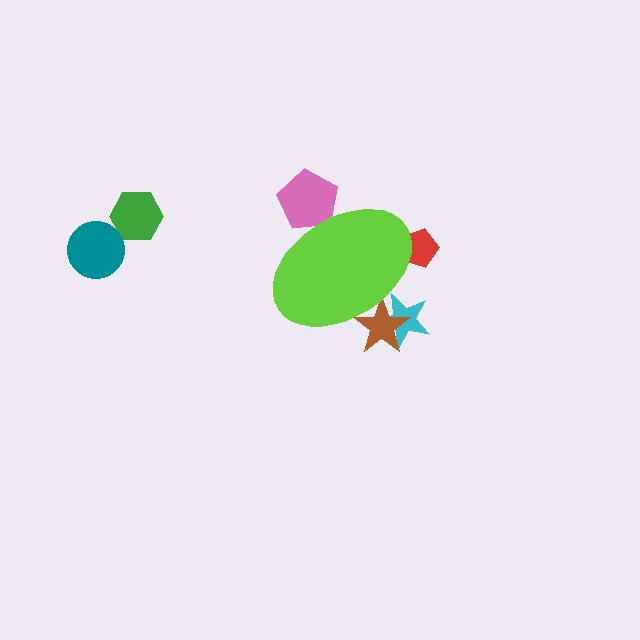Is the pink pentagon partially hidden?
Yes, the pink pentagon is partially hidden behind the lime ellipse.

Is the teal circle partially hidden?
No, the teal circle is fully visible.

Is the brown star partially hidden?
Yes, the brown star is partially hidden behind the lime ellipse.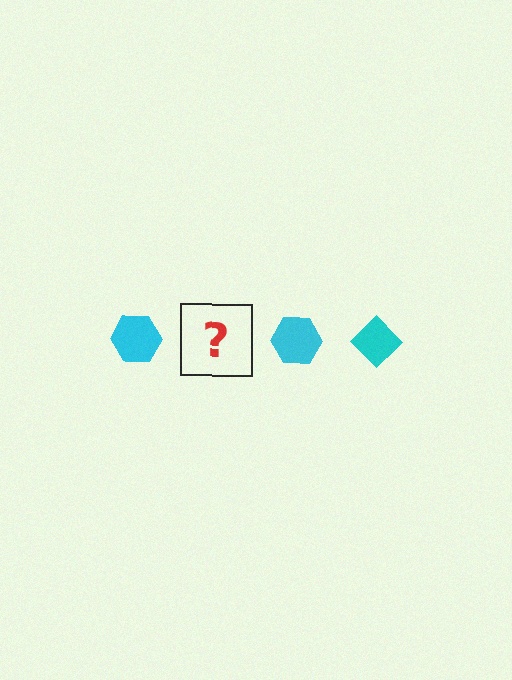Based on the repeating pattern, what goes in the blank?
The blank should be a cyan diamond.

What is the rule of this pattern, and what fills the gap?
The rule is that the pattern cycles through hexagon, diamond shapes in cyan. The gap should be filled with a cyan diamond.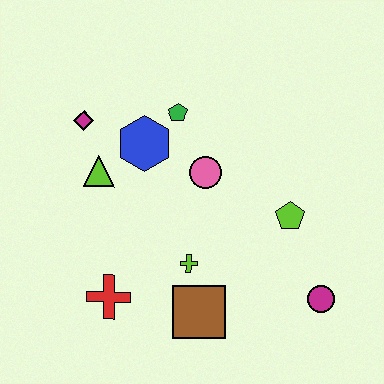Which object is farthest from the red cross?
The magenta circle is farthest from the red cross.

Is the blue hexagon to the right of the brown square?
No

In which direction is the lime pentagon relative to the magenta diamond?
The lime pentagon is to the right of the magenta diamond.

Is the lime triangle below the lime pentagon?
No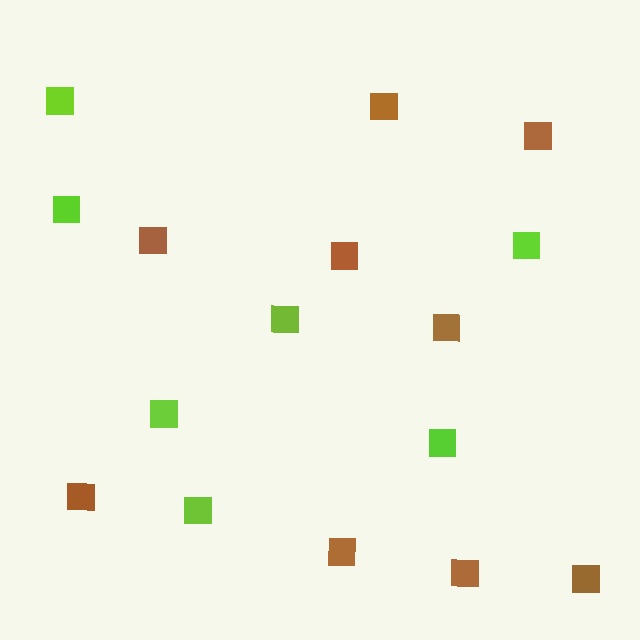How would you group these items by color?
There are 2 groups: one group of lime squares (7) and one group of brown squares (9).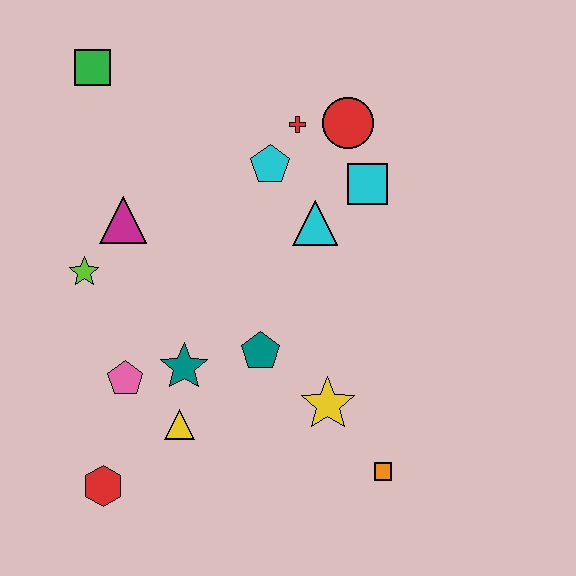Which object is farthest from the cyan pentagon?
The red hexagon is farthest from the cyan pentagon.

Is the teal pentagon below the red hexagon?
No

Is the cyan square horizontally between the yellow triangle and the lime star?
No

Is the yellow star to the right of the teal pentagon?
Yes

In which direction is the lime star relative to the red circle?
The lime star is to the left of the red circle.